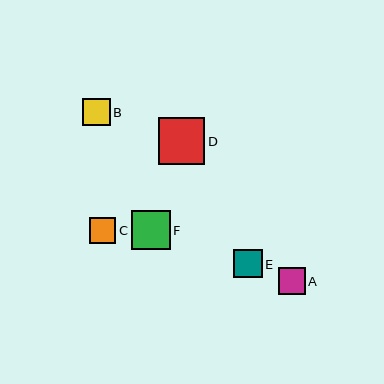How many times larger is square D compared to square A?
Square D is approximately 1.7 times the size of square A.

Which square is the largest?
Square D is the largest with a size of approximately 46 pixels.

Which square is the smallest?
Square C is the smallest with a size of approximately 26 pixels.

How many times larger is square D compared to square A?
Square D is approximately 1.7 times the size of square A.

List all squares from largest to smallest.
From largest to smallest: D, F, E, B, A, C.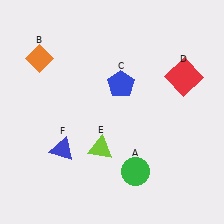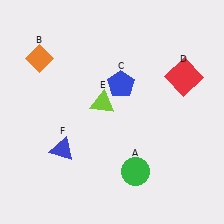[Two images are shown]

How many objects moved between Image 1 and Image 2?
1 object moved between the two images.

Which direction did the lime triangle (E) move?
The lime triangle (E) moved up.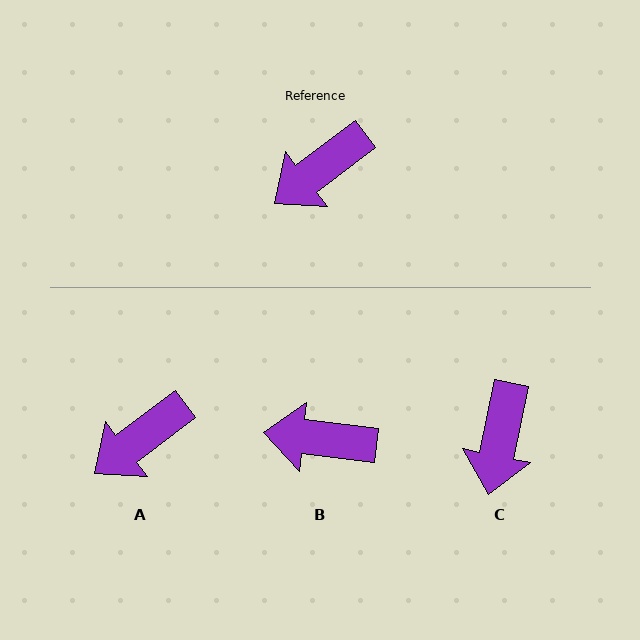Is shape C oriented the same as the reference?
No, it is off by about 41 degrees.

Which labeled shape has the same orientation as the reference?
A.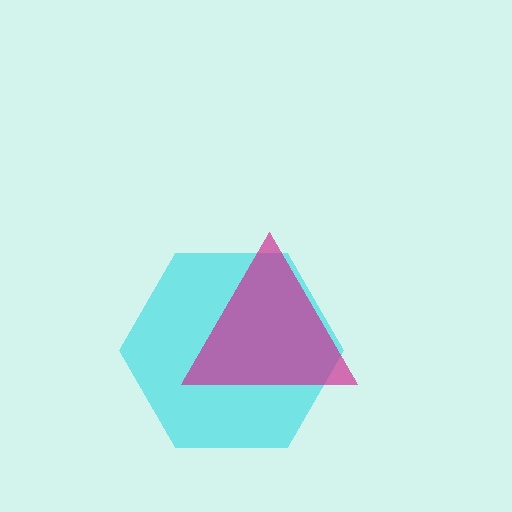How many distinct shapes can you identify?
There are 2 distinct shapes: a cyan hexagon, a magenta triangle.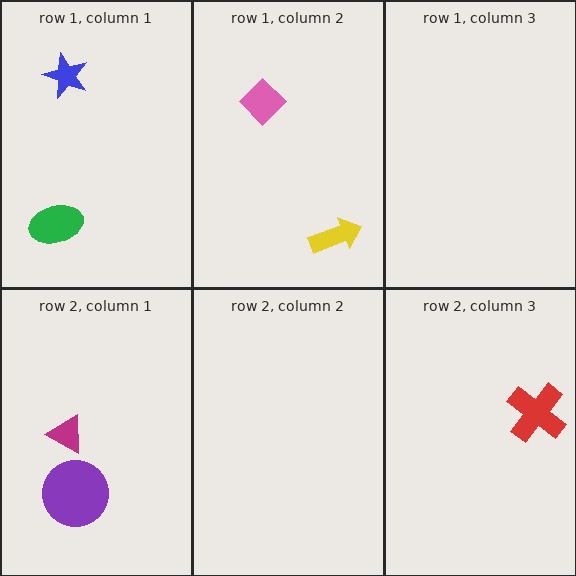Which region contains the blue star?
The row 1, column 1 region.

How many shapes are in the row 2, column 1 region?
2.